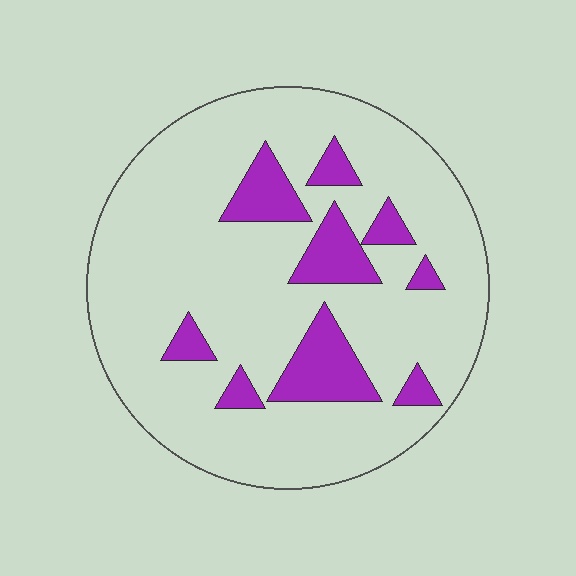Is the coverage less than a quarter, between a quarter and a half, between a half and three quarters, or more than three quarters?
Less than a quarter.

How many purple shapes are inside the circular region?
9.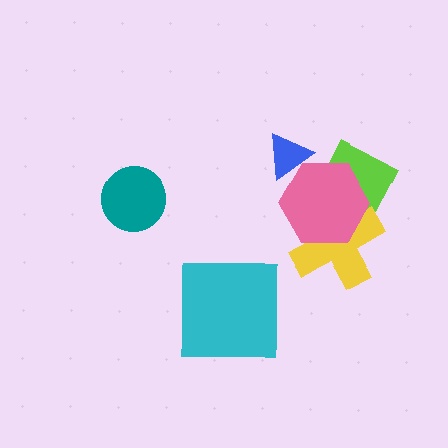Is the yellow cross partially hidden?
Yes, it is partially covered by another shape.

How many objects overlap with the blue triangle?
1 object overlaps with the blue triangle.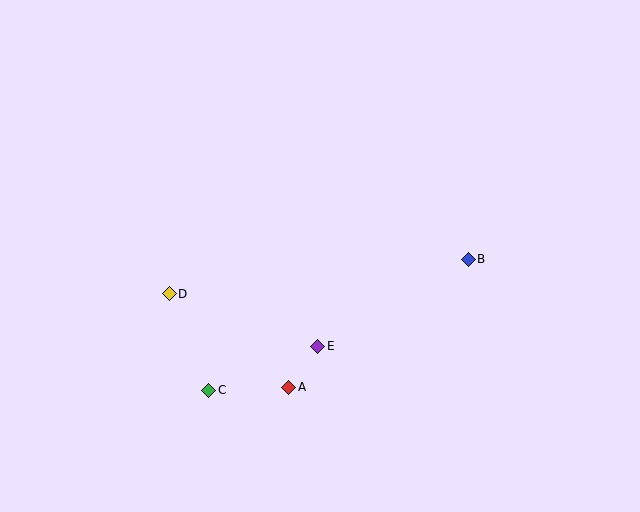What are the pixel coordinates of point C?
Point C is at (209, 390).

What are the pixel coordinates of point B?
Point B is at (468, 259).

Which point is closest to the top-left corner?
Point D is closest to the top-left corner.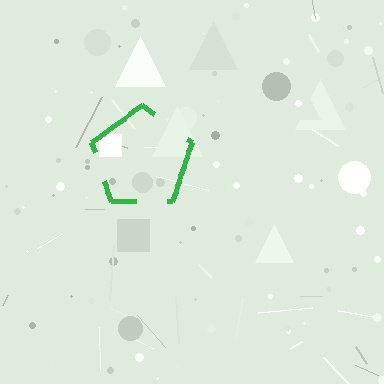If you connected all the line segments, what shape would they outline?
They would outline a pentagon.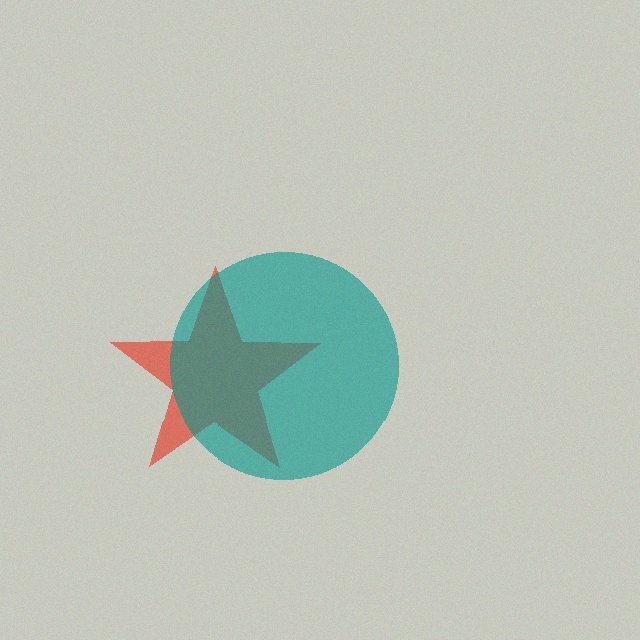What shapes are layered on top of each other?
The layered shapes are: a red star, a teal circle.